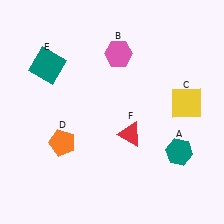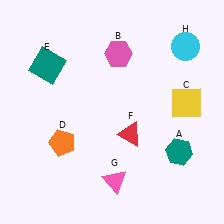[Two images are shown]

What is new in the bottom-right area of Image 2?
A pink triangle (G) was added in the bottom-right area of Image 2.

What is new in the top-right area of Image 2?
A cyan circle (H) was added in the top-right area of Image 2.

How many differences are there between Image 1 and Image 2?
There are 2 differences between the two images.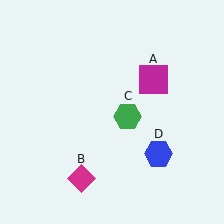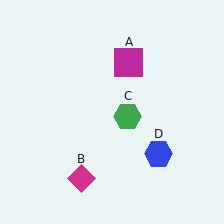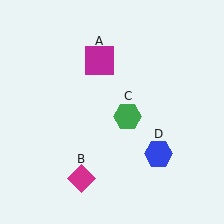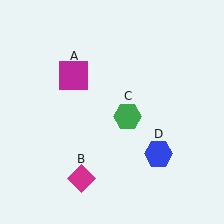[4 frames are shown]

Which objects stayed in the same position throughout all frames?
Magenta diamond (object B) and green hexagon (object C) and blue hexagon (object D) remained stationary.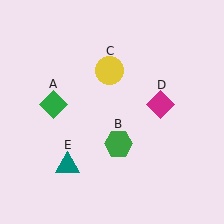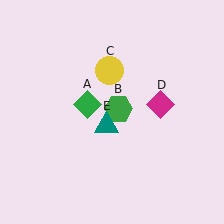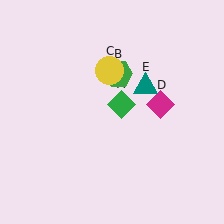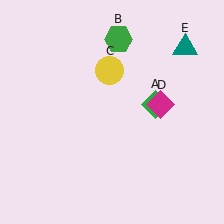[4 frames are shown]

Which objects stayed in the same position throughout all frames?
Yellow circle (object C) and magenta diamond (object D) remained stationary.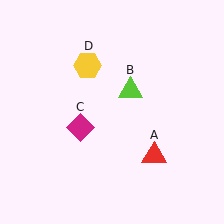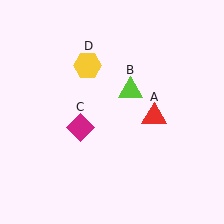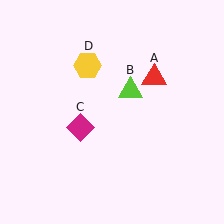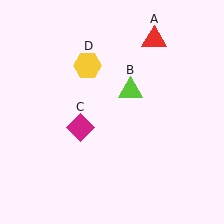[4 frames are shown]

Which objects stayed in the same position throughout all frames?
Lime triangle (object B) and magenta diamond (object C) and yellow hexagon (object D) remained stationary.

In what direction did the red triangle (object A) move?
The red triangle (object A) moved up.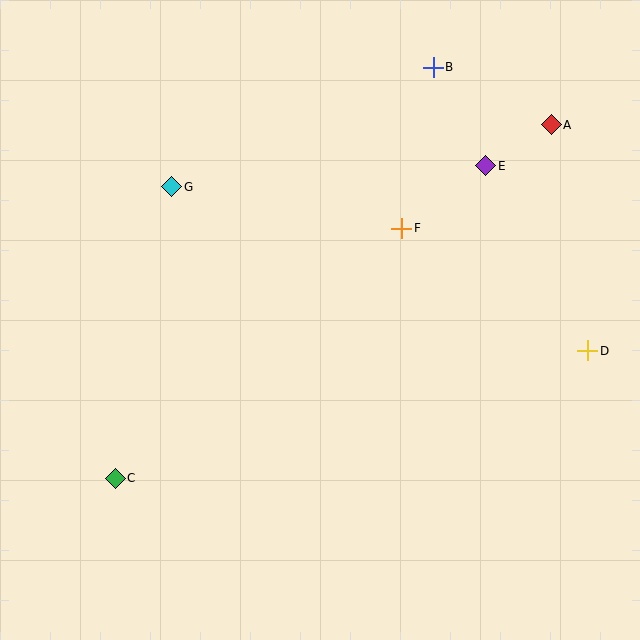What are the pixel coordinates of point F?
Point F is at (402, 228).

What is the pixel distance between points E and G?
The distance between E and G is 314 pixels.